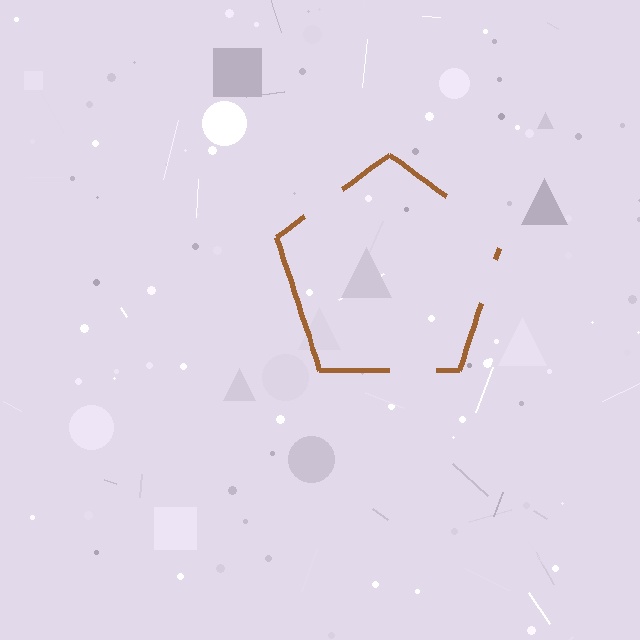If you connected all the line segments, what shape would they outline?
They would outline a pentagon.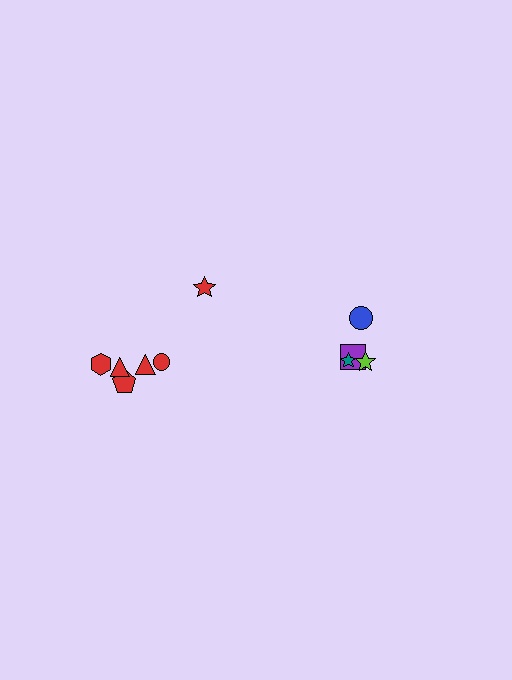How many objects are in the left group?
There are 6 objects.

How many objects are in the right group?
There are 4 objects.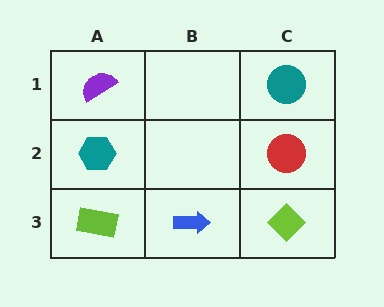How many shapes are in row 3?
3 shapes.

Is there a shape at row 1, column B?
No, that cell is empty.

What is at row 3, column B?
A blue arrow.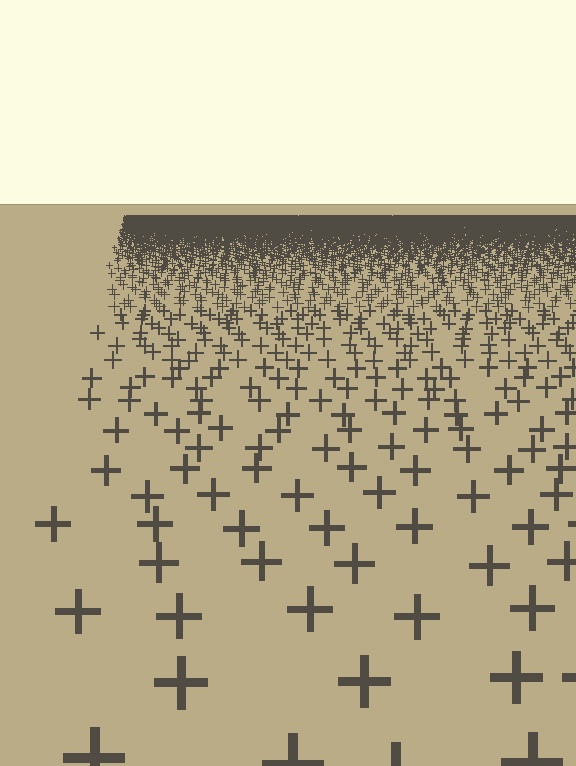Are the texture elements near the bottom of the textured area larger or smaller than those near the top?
Larger. Near the bottom, elements are closer to the viewer and appear at a bigger on-screen size.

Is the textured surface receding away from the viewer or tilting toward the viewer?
The surface is receding away from the viewer. Texture elements get smaller and denser toward the top.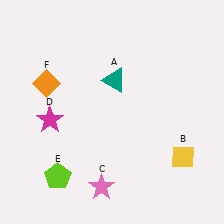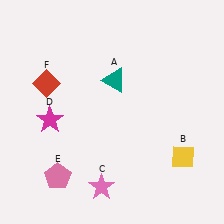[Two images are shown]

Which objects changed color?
E changed from lime to pink. F changed from orange to red.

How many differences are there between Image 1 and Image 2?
There are 2 differences between the two images.